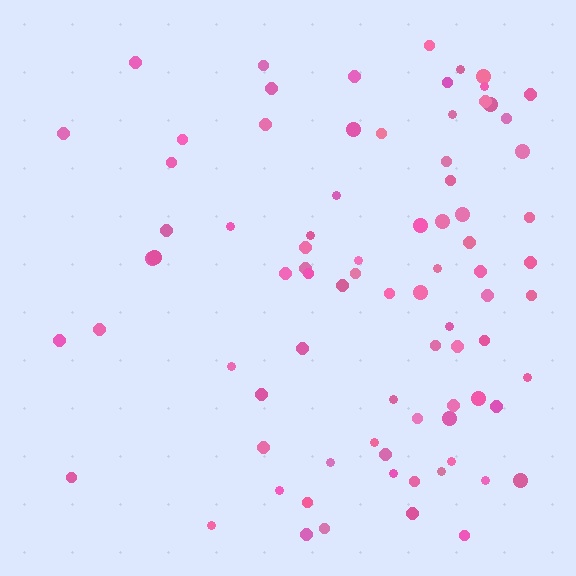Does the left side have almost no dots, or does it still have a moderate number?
Still a moderate number, just noticeably fewer than the right.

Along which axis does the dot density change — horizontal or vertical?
Horizontal.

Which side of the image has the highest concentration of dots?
The right.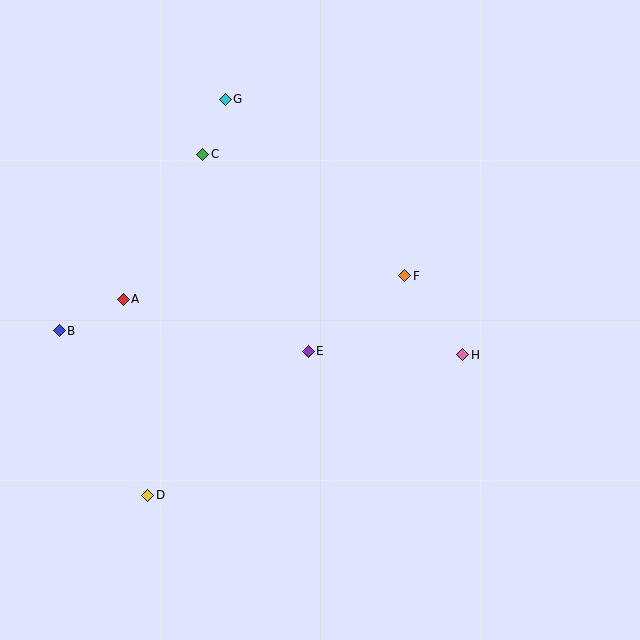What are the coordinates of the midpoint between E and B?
The midpoint between E and B is at (184, 341).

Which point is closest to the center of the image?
Point E at (308, 351) is closest to the center.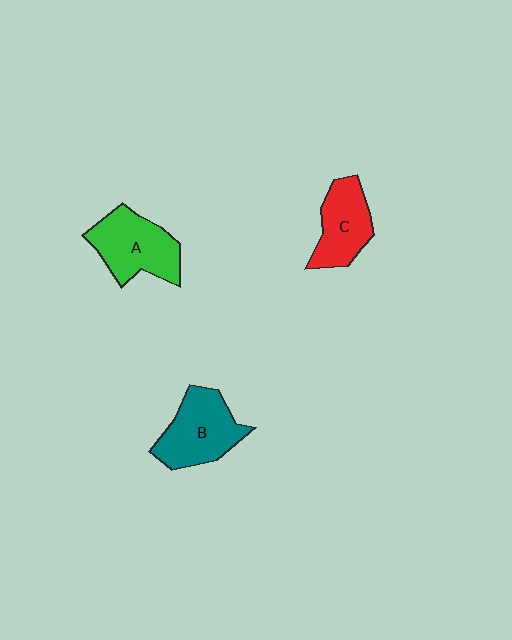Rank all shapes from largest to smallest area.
From largest to smallest: B (teal), A (green), C (red).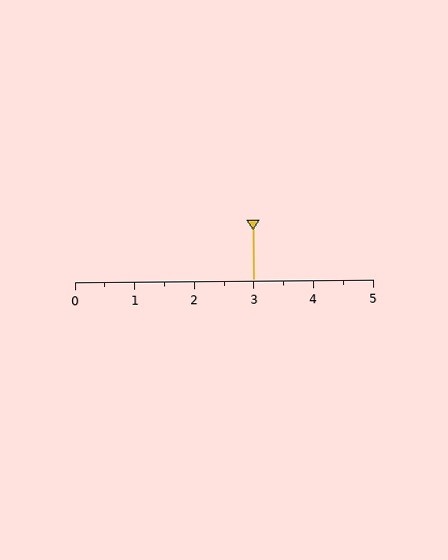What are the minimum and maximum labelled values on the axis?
The axis runs from 0 to 5.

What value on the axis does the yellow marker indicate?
The marker indicates approximately 3.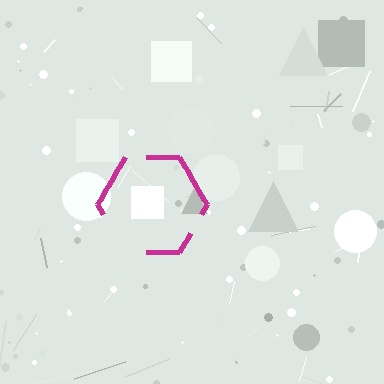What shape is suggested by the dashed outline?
The dashed outline suggests a hexagon.